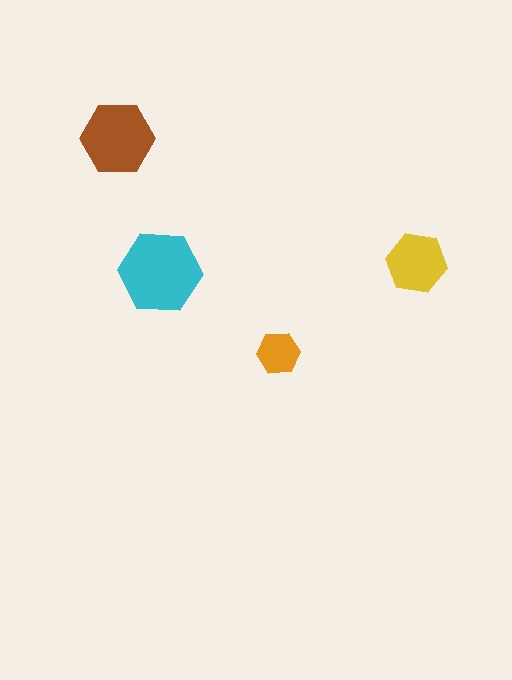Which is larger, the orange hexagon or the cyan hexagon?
The cyan one.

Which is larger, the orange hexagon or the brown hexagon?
The brown one.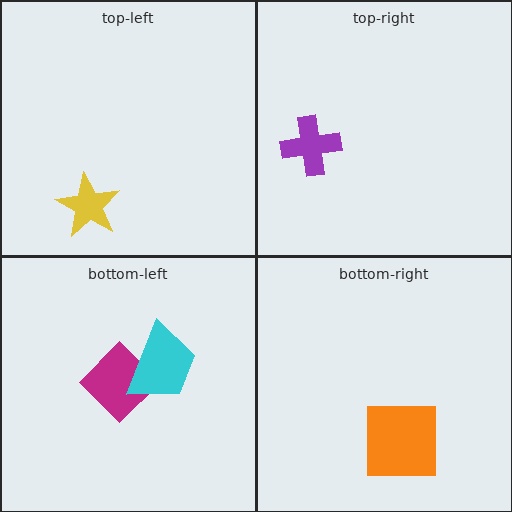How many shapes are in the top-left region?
1.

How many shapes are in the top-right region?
1.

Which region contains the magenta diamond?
The bottom-left region.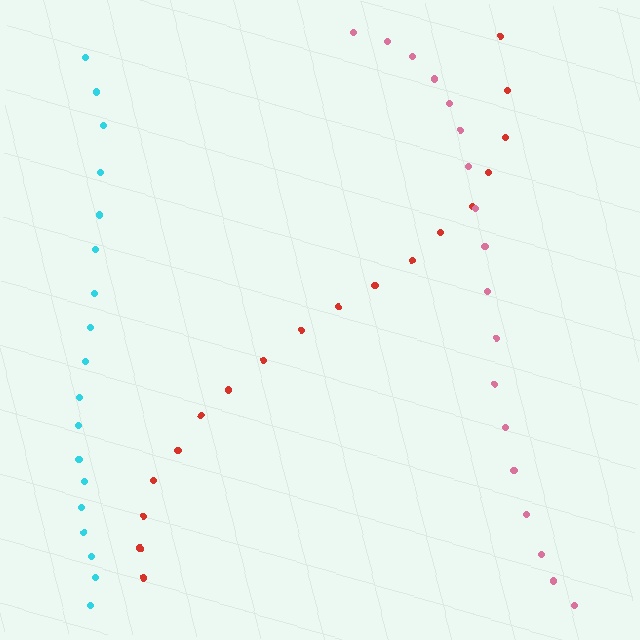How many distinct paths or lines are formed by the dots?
There are 3 distinct paths.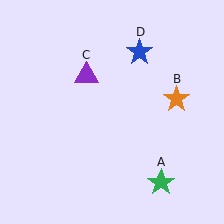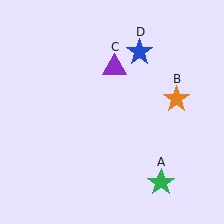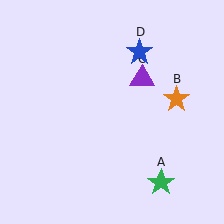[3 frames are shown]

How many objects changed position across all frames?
1 object changed position: purple triangle (object C).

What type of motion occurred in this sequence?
The purple triangle (object C) rotated clockwise around the center of the scene.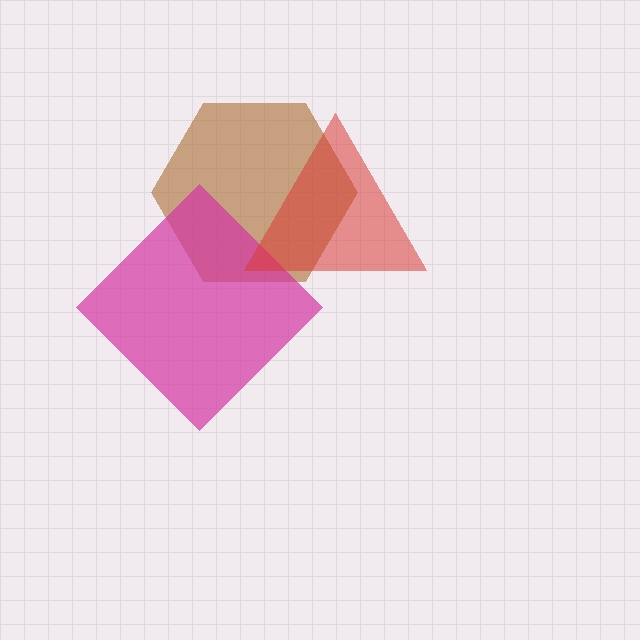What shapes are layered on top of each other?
The layered shapes are: a brown hexagon, a magenta diamond, a red triangle.